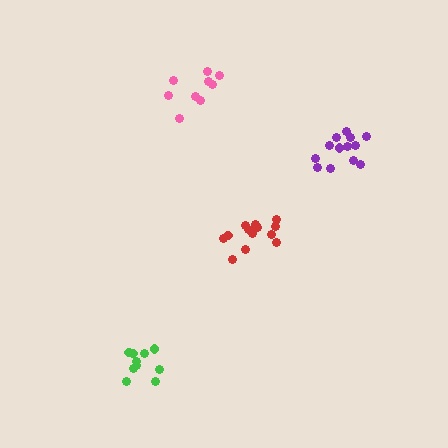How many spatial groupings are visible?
There are 4 spatial groupings.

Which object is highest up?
The pink cluster is topmost.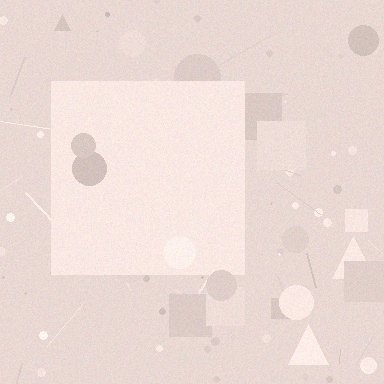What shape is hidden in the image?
A square is hidden in the image.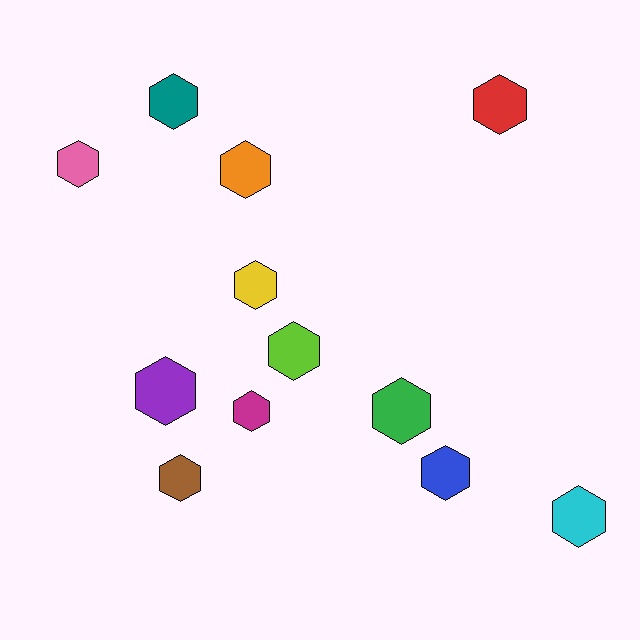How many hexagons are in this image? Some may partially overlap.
There are 12 hexagons.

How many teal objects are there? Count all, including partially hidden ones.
There is 1 teal object.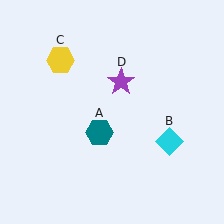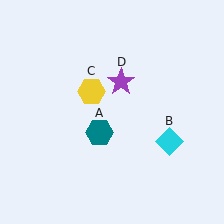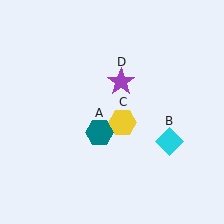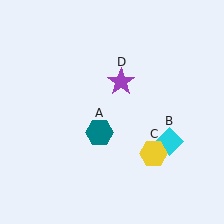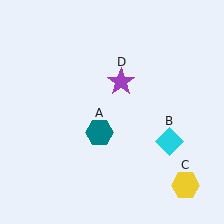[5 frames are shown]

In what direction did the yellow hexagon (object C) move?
The yellow hexagon (object C) moved down and to the right.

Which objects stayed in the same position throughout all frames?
Teal hexagon (object A) and cyan diamond (object B) and purple star (object D) remained stationary.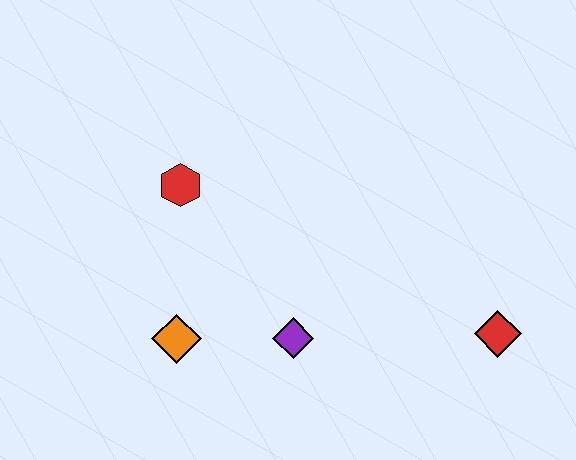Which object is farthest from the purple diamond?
The red diamond is farthest from the purple diamond.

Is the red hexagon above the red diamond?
Yes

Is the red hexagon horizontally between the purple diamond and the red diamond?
No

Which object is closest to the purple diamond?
The orange diamond is closest to the purple diamond.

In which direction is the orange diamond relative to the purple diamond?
The orange diamond is to the left of the purple diamond.